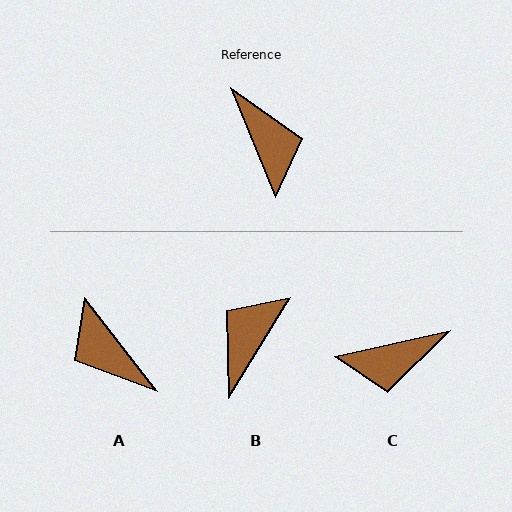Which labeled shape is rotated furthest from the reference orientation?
A, about 165 degrees away.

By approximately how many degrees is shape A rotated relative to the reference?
Approximately 165 degrees clockwise.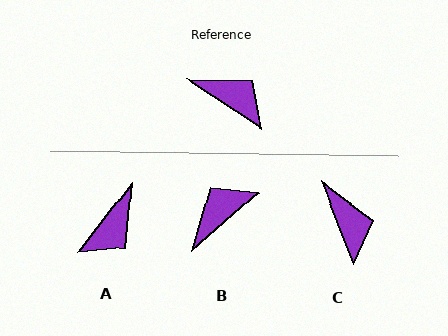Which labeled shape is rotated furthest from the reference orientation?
A, about 94 degrees away.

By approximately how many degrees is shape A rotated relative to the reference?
Approximately 94 degrees clockwise.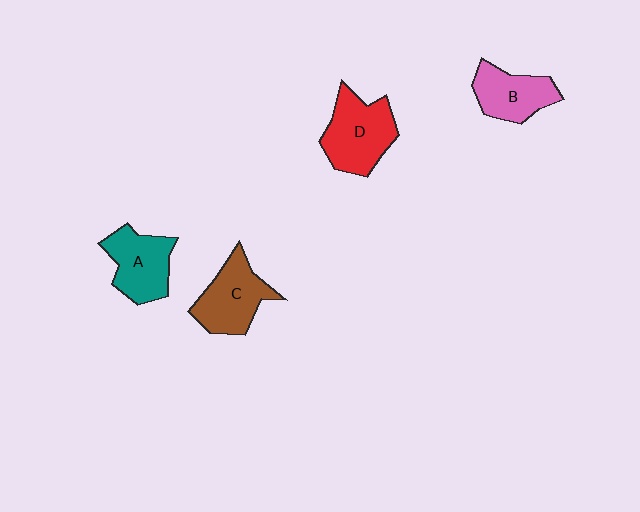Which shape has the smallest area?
Shape B (pink).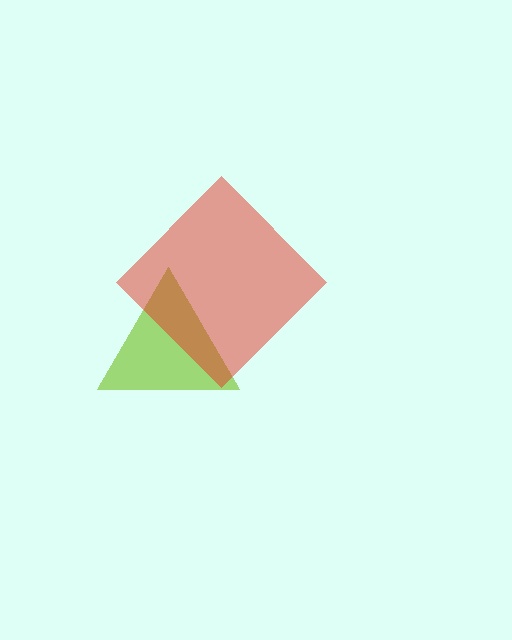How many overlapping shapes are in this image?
There are 2 overlapping shapes in the image.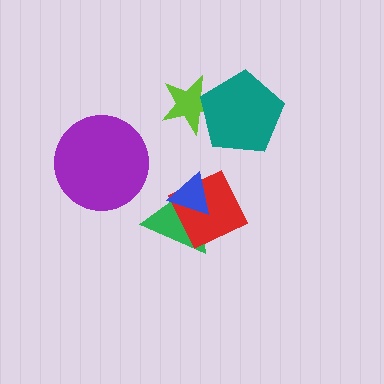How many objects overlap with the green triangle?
2 objects overlap with the green triangle.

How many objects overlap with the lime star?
1 object overlaps with the lime star.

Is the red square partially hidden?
Yes, it is partially covered by another shape.